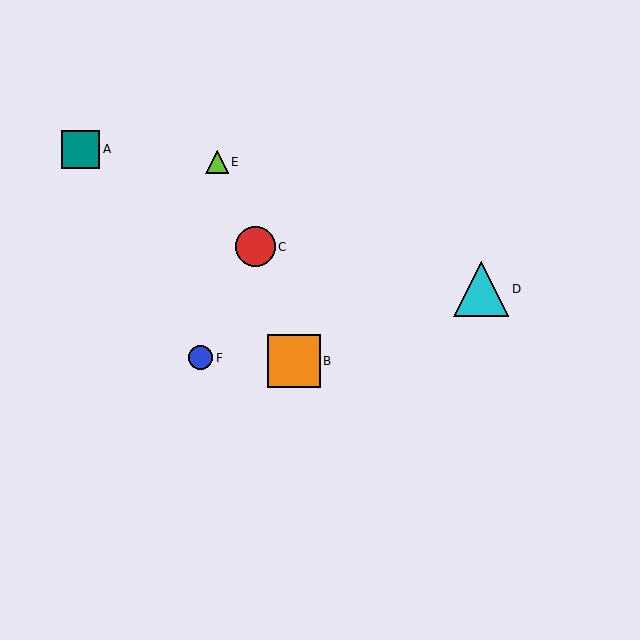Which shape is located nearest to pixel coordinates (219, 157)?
The lime triangle (labeled E) at (217, 162) is nearest to that location.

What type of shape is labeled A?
Shape A is a teal square.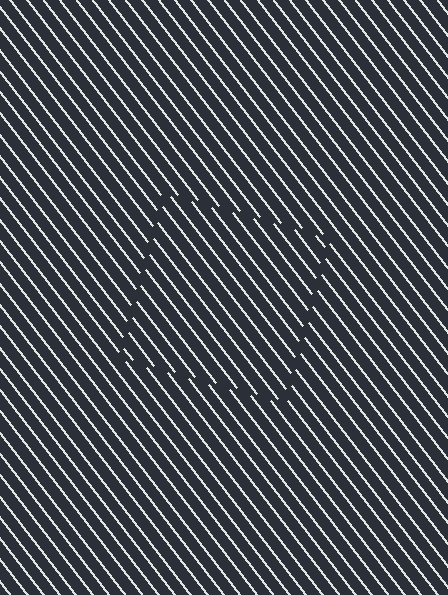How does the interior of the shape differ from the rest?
The interior of the shape contains the same grating, shifted by half a period — the contour is defined by the phase discontinuity where line-ends from the inner and outer gratings abut.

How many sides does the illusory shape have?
4 sides — the line-ends trace a square.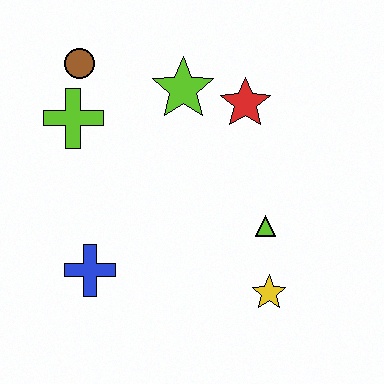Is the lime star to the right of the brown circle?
Yes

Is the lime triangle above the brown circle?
No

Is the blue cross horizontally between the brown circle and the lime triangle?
Yes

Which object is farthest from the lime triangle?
The brown circle is farthest from the lime triangle.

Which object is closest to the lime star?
The red star is closest to the lime star.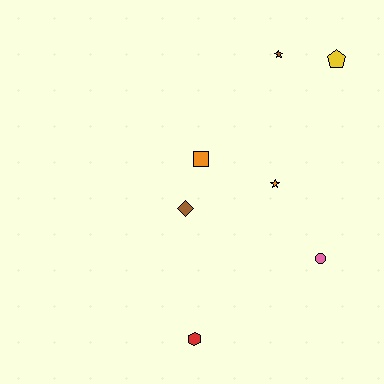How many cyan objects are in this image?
There are no cyan objects.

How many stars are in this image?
There are 2 stars.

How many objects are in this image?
There are 7 objects.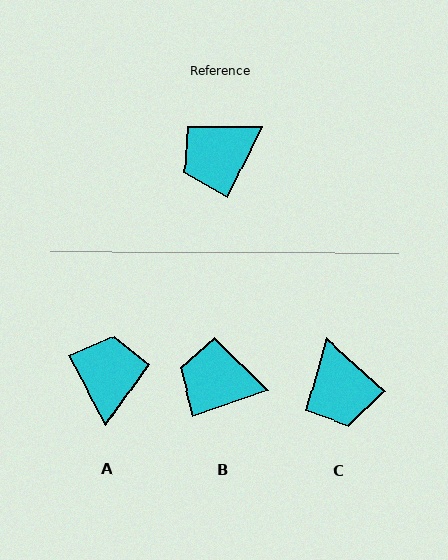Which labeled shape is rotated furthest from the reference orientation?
A, about 126 degrees away.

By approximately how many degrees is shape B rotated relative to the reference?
Approximately 44 degrees clockwise.